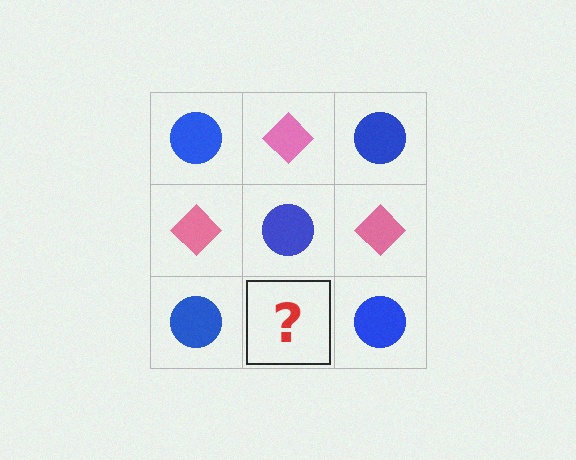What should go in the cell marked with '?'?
The missing cell should contain a pink diamond.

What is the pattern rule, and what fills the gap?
The rule is that it alternates blue circle and pink diamond in a checkerboard pattern. The gap should be filled with a pink diamond.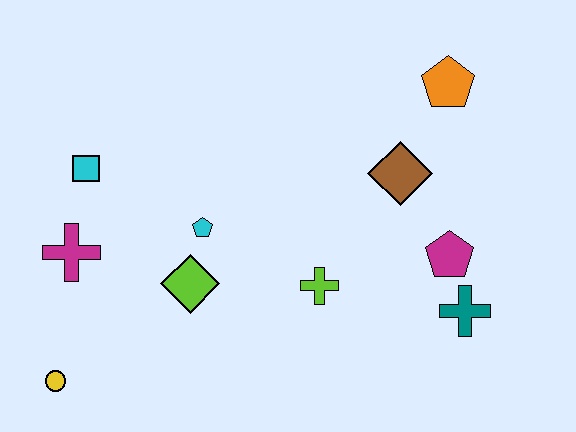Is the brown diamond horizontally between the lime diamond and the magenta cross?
No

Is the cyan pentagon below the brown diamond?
Yes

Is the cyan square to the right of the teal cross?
No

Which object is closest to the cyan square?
The magenta cross is closest to the cyan square.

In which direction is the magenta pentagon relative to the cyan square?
The magenta pentagon is to the right of the cyan square.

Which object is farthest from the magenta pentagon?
The yellow circle is farthest from the magenta pentagon.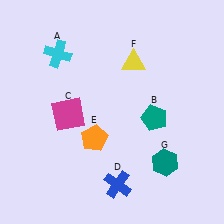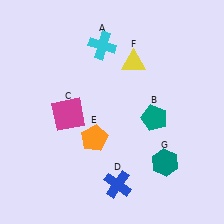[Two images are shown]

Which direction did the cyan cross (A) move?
The cyan cross (A) moved right.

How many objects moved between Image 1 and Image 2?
1 object moved between the two images.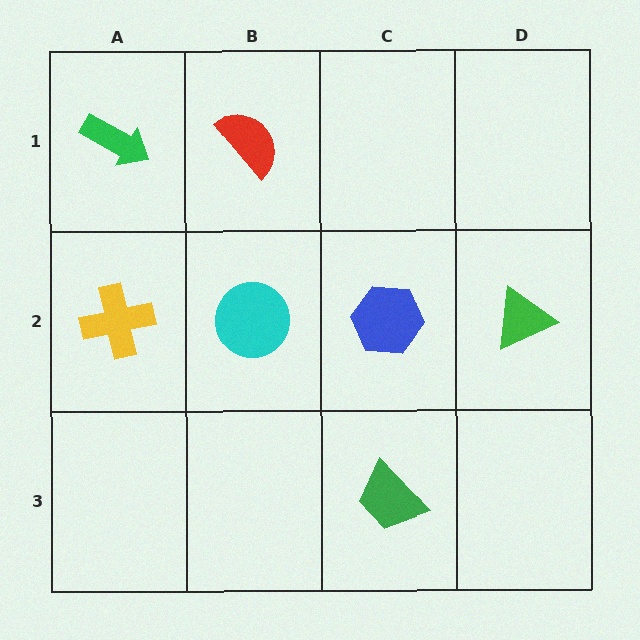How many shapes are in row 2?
4 shapes.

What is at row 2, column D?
A green triangle.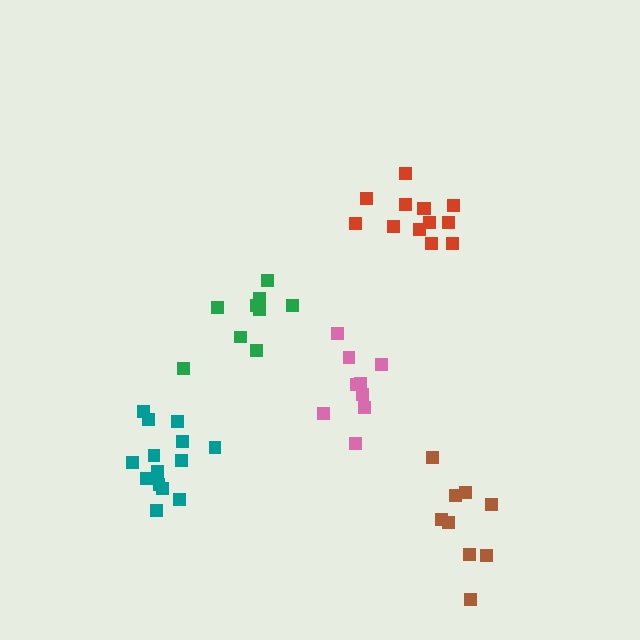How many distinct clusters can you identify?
There are 5 distinct clusters.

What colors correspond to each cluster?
The clusters are colored: pink, red, green, brown, teal.